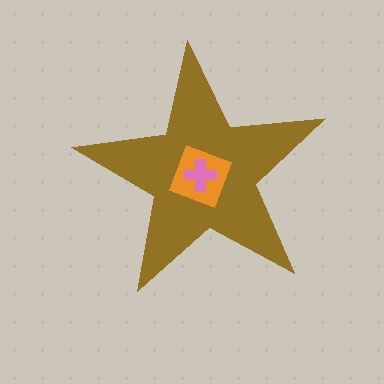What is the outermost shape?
The brown star.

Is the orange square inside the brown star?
Yes.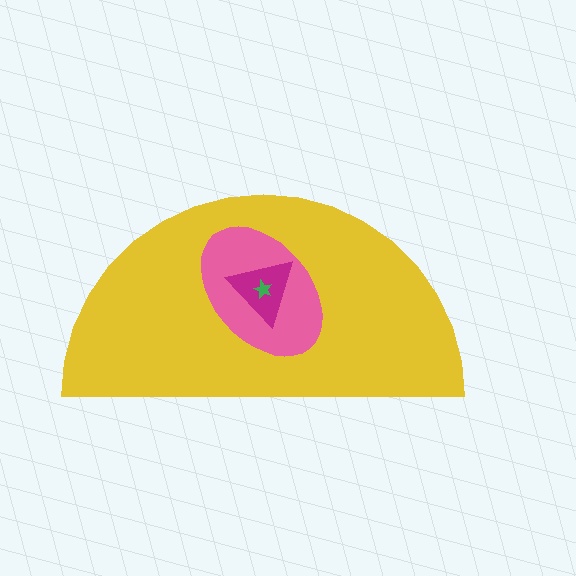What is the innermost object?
The green star.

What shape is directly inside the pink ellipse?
The magenta triangle.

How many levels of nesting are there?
4.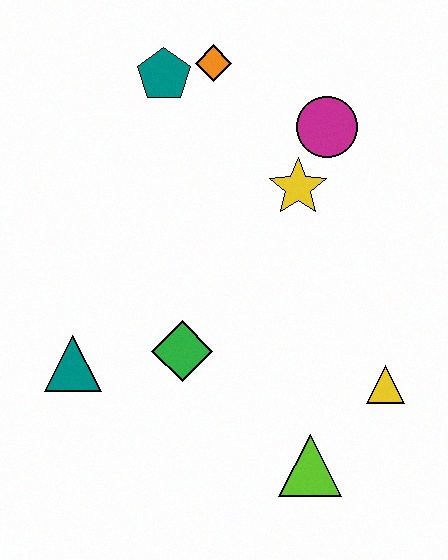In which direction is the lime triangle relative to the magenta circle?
The lime triangle is below the magenta circle.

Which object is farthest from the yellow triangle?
The teal pentagon is farthest from the yellow triangle.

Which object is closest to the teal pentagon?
The orange diamond is closest to the teal pentagon.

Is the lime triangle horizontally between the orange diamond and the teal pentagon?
No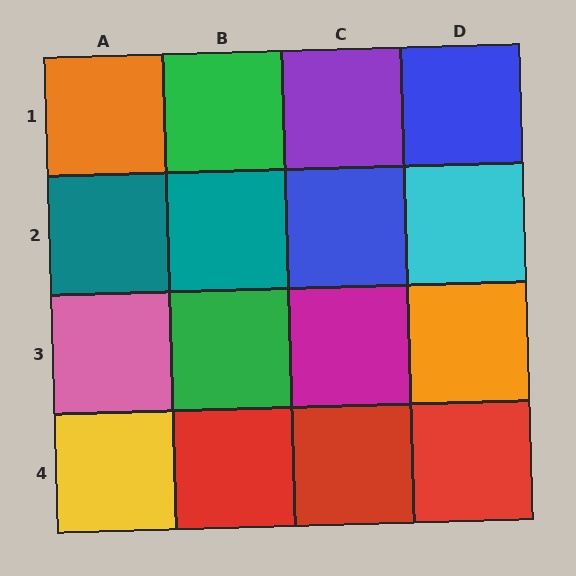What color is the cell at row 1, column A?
Orange.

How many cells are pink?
1 cell is pink.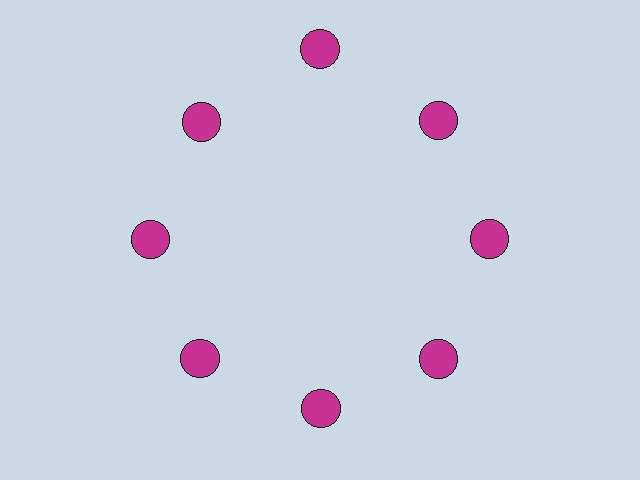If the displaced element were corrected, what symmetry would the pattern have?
It would have 8-fold rotational symmetry — the pattern would map onto itself every 45 degrees.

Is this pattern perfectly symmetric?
No. The 8 magenta circles are arranged in a ring, but one element near the 12 o'clock position is pushed outward from the center, breaking the 8-fold rotational symmetry.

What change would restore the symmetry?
The symmetry would be restored by moving it inward, back onto the ring so that all 8 circles sit at equal angles and equal distance from the center.